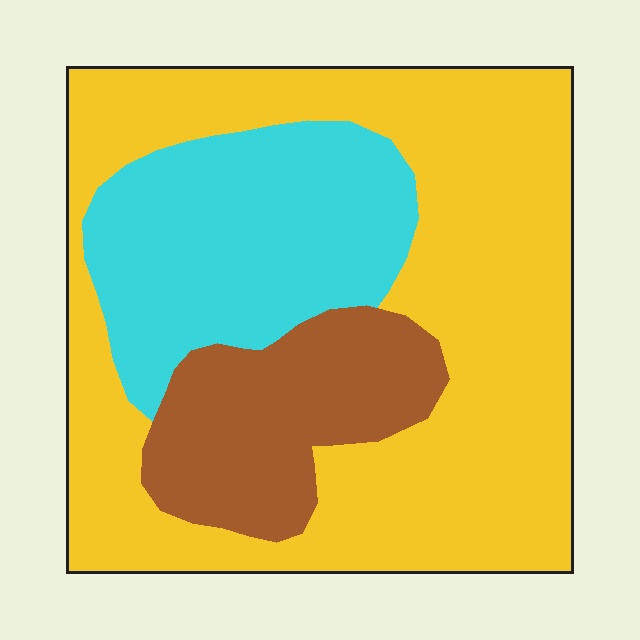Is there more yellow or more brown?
Yellow.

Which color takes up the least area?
Brown, at roughly 15%.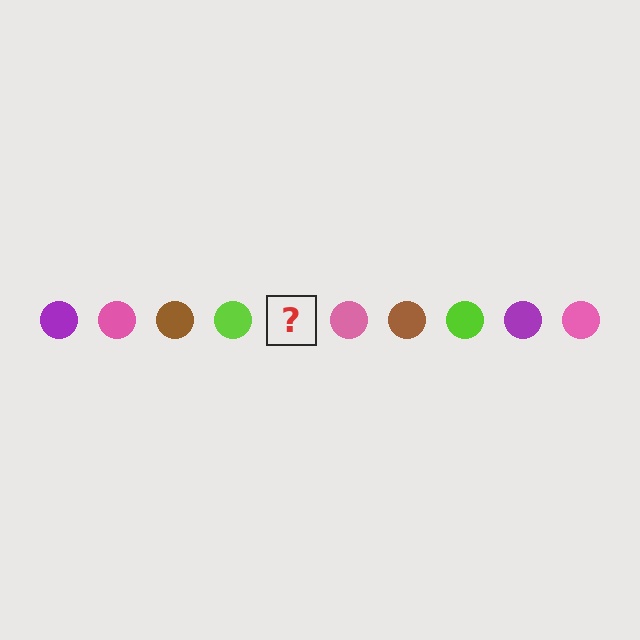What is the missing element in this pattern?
The missing element is a purple circle.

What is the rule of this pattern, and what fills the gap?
The rule is that the pattern cycles through purple, pink, brown, lime circles. The gap should be filled with a purple circle.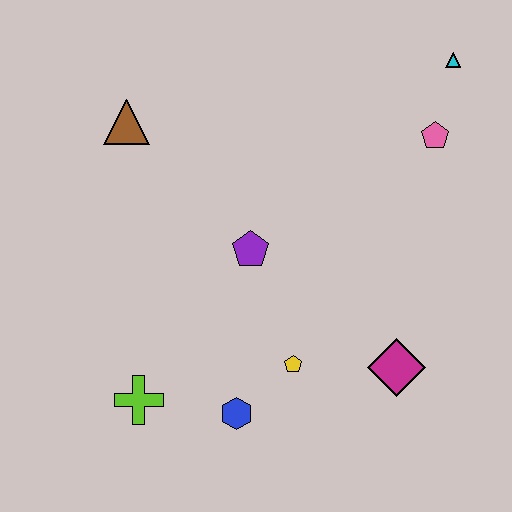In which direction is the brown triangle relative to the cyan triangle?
The brown triangle is to the left of the cyan triangle.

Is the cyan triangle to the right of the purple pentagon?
Yes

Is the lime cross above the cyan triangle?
No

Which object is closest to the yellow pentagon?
The blue hexagon is closest to the yellow pentagon.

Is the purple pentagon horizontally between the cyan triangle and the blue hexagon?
Yes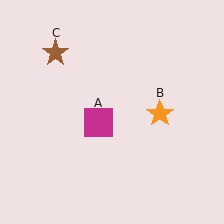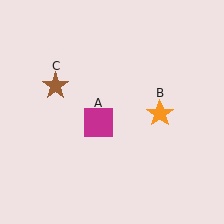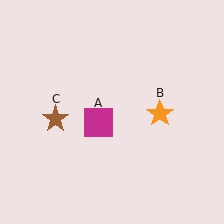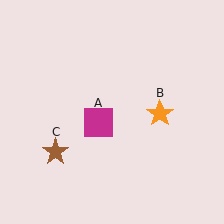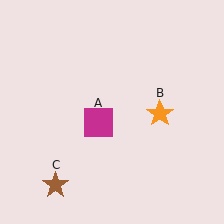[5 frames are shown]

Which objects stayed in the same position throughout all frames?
Magenta square (object A) and orange star (object B) remained stationary.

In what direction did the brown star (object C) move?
The brown star (object C) moved down.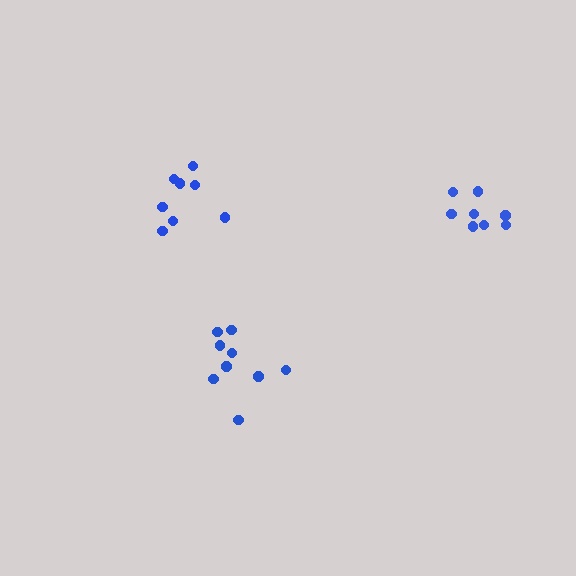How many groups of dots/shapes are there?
There are 3 groups.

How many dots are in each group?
Group 1: 8 dots, Group 2: 8 dots, Group 3: 9 dots (25 total).